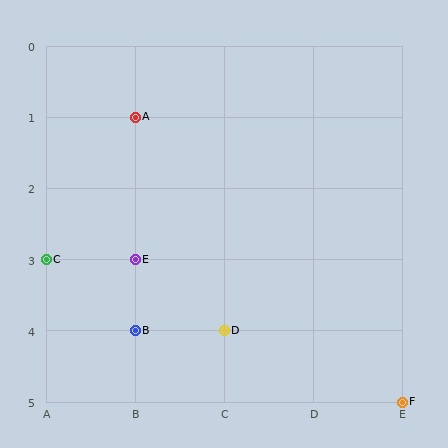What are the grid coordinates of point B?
Point B is at grid coordinates (B, 4).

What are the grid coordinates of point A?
Point A is at grid coordinates (B, 1).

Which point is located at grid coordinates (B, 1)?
Point A is at (B, 1).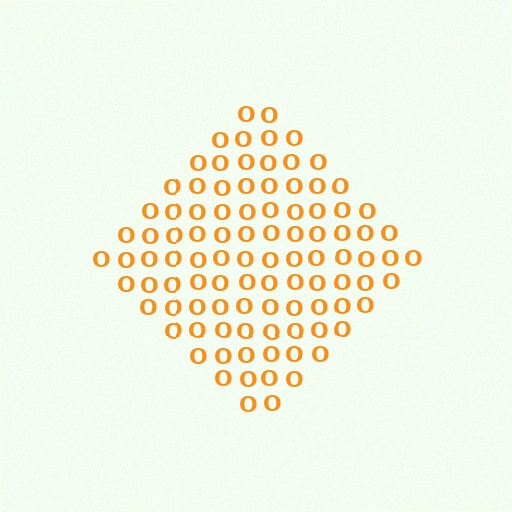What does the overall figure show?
The overall figure shows a diamond.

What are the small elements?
The small elements are letter O's.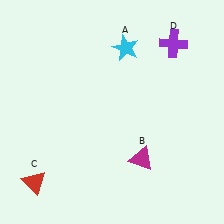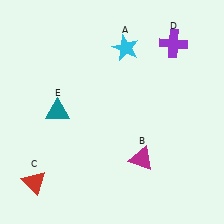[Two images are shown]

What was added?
A teal triangle (E) was added in Image 2.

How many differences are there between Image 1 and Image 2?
There is 1 difference between the two images.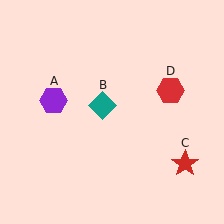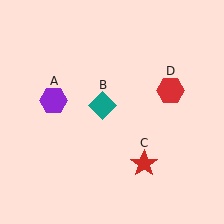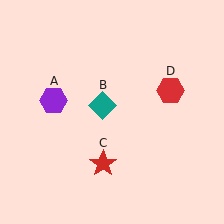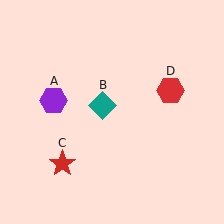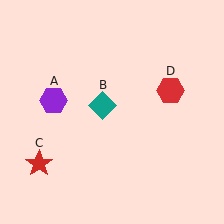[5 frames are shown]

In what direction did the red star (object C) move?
The red star (object C) moved left.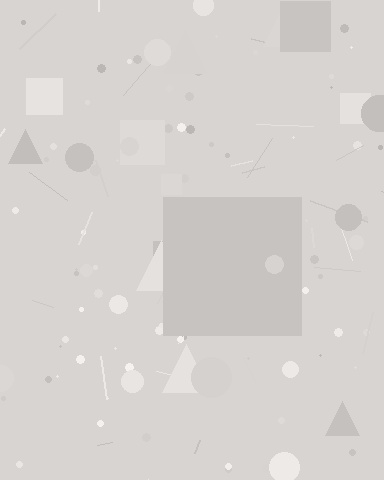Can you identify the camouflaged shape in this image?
The camouflaged shape is a square.